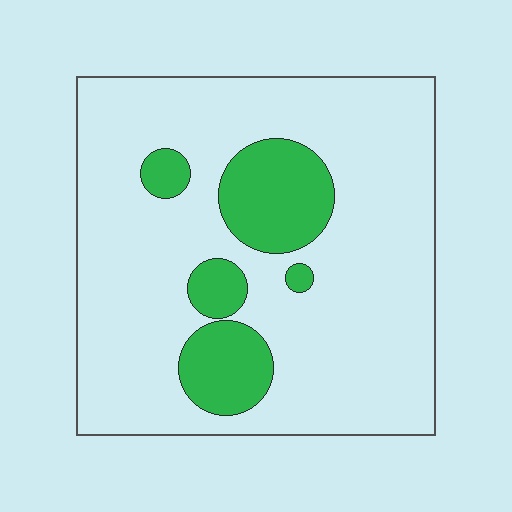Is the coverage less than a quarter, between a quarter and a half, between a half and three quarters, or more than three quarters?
Less than a quarter.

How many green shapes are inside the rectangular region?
5.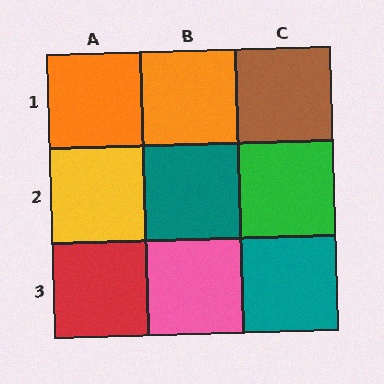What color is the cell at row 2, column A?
Yellow.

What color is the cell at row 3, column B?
Pink.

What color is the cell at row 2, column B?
Teal.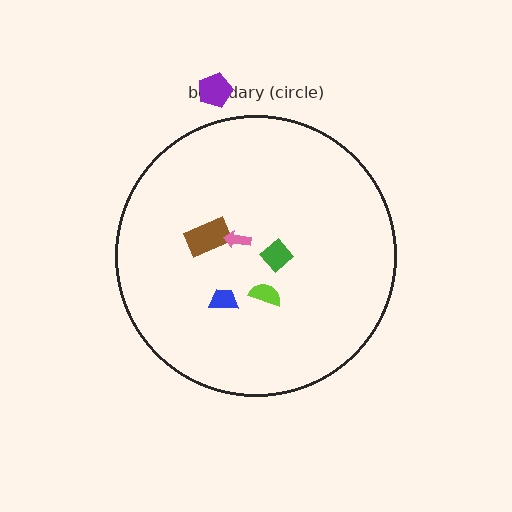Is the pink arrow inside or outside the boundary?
Inside.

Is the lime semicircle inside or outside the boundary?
Inside.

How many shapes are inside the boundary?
5 inside, 1 outside.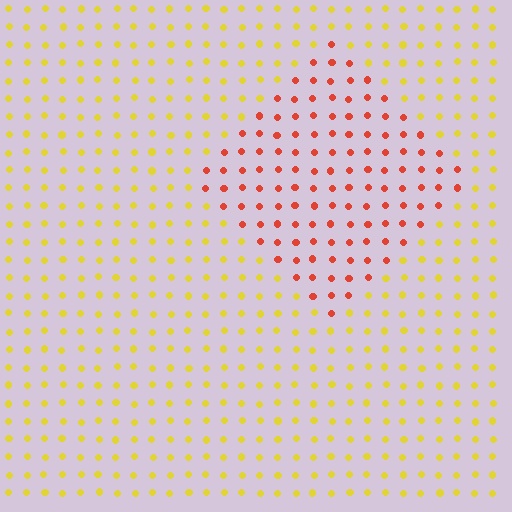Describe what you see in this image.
The image is filled with small yellow elements in a uniform arrangement. A diamond-shaped region is visible where the elements are tinted to a slightly different hue, forming a subtle color boundary.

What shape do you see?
I see a diamond.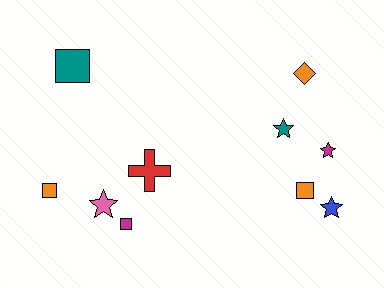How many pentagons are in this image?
There are no pentagons.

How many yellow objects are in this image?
There are no yellow objects.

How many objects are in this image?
There are 10 objects.